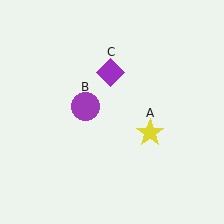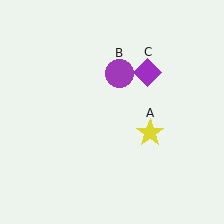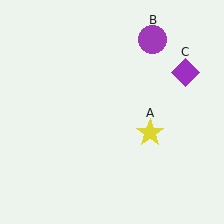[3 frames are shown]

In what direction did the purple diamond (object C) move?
The purple diamond (object C) moved right.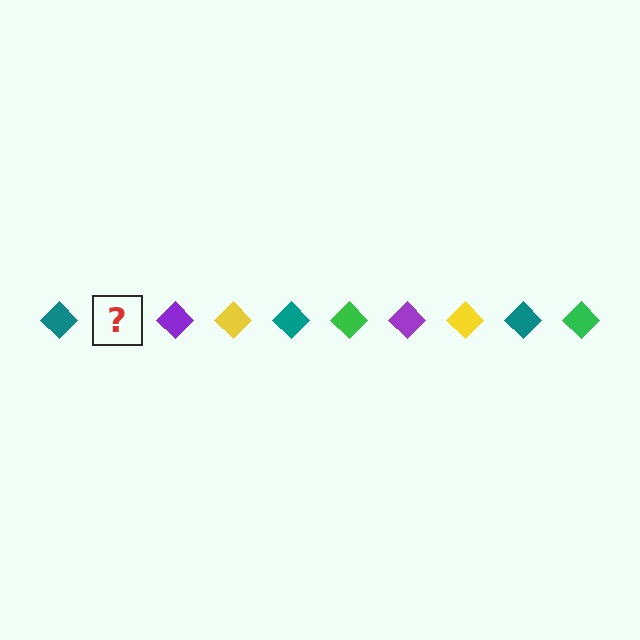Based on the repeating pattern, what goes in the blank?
The blank should be a green diamond.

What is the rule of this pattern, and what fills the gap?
The rule is that the pattern cycles through teal, green, purple, yellow diamonds. The gap should be filled with a green diamond.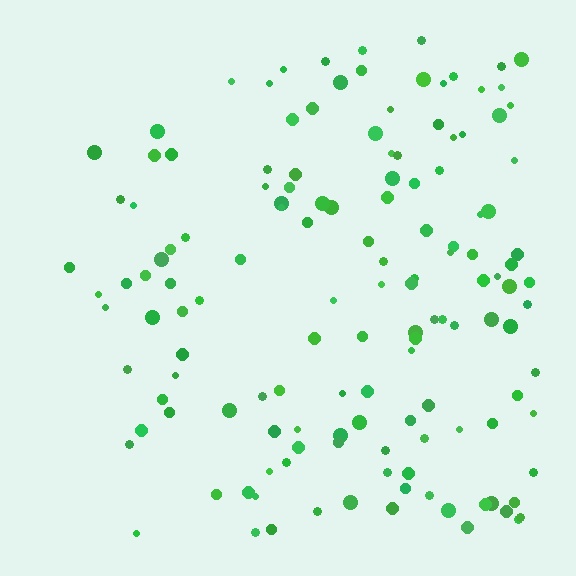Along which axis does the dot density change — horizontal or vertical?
Horizontal.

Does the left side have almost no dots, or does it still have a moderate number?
Still a moderate number, just noticeably fewer than the right.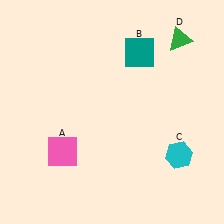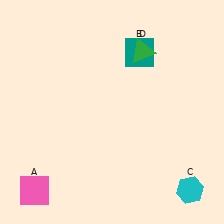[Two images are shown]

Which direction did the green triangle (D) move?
The green triangle (D) moved left.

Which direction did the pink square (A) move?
The pink square (A) moved down.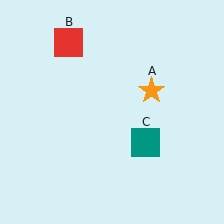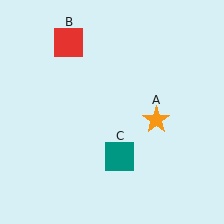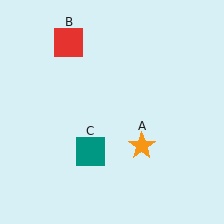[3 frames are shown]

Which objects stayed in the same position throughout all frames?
Red square (object B) remained stationary.